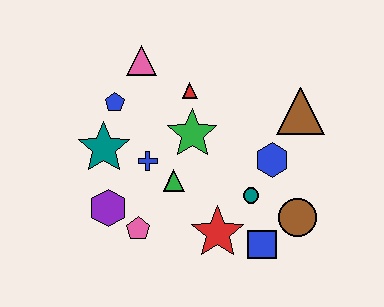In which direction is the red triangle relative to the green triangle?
The red triangle is above the green triangle.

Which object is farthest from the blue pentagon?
The brown circle is farthest from the blue pentagon.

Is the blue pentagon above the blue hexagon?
Yes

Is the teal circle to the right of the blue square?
No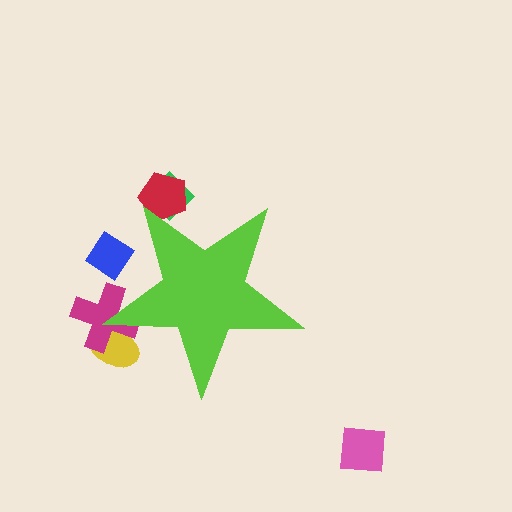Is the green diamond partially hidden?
Yes, the green diamond is partially hidden behind the lime star.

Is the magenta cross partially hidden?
Yes, the magenta cross is partially hidden behind the lime star.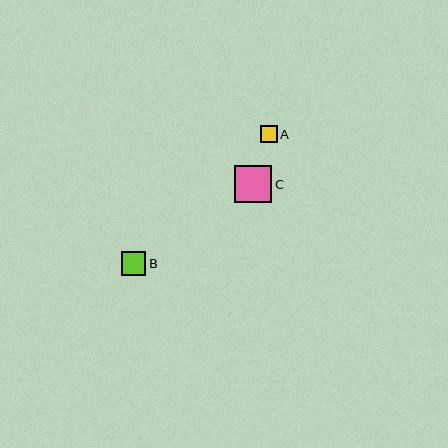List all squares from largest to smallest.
From largest to smallest: C, B, A.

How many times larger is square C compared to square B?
Square C is approximately 1.5 times the size of square B.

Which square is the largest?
Square C is the largest with a size of approximately 37 pixels.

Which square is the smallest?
Square A is the smallest with a size of approximately 17 pixels.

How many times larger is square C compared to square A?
Square C is approximately 2.2 times the size of square A.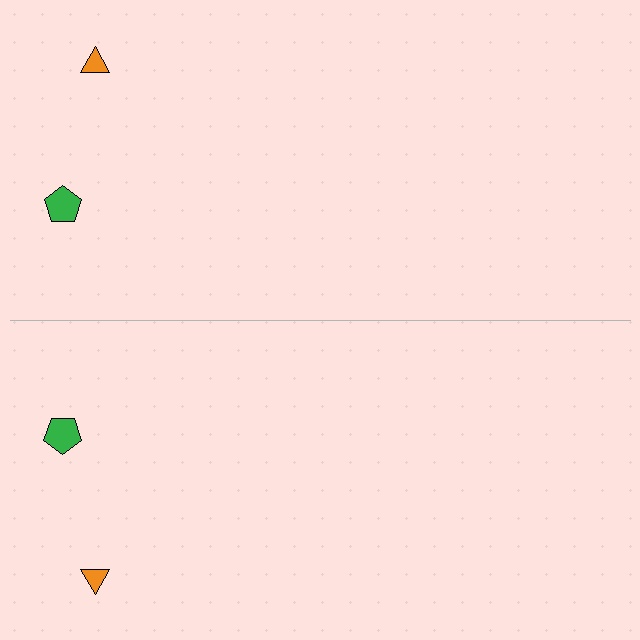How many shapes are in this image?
There are 4 shapes in this image.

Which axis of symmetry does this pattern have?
The pattern has a horizontal axis of symmetry running through the center of the image.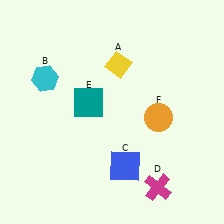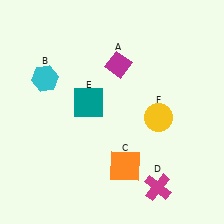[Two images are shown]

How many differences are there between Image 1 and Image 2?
There are 3 differences between the two images.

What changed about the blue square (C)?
In Image 1, C is blue. In Image 2, it changed to orange.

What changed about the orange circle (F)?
In Image 1, F is orange. In Image 2, it changed to yellow.